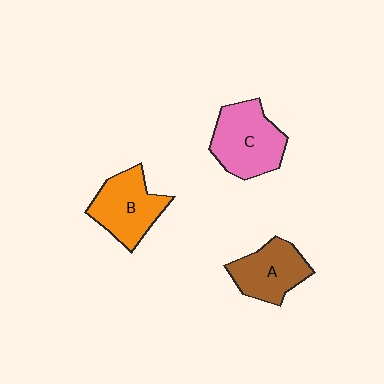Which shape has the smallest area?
Shape A (brown).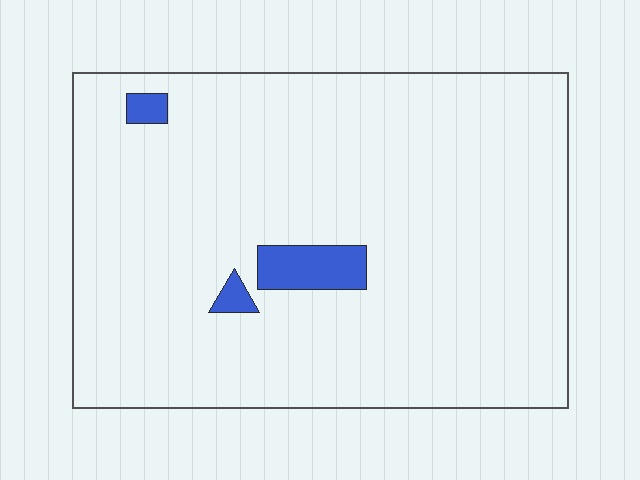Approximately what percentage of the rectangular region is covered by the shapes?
Approximately 5%.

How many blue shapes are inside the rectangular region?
3.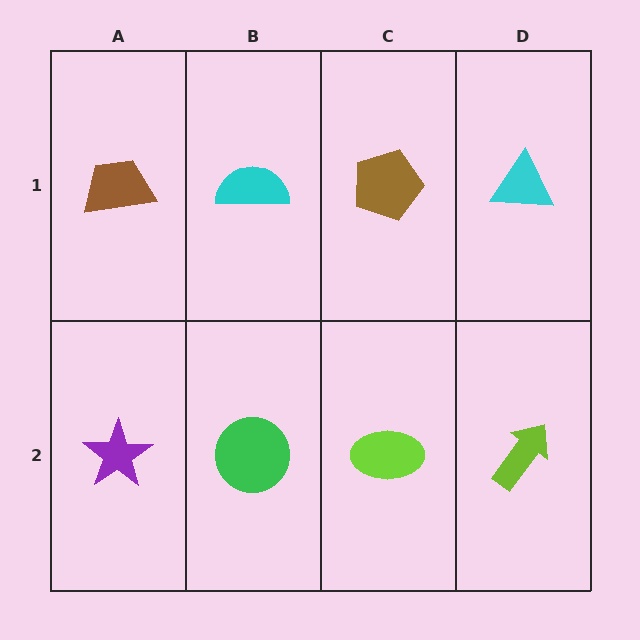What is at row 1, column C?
A brown pentagon.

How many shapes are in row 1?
4 shapes.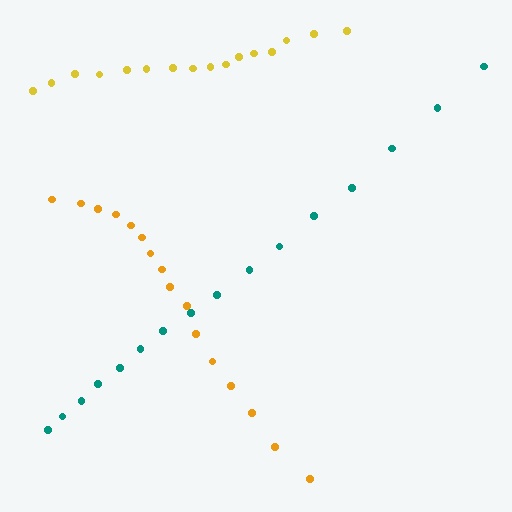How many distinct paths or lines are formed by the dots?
There are 3 distinct paths.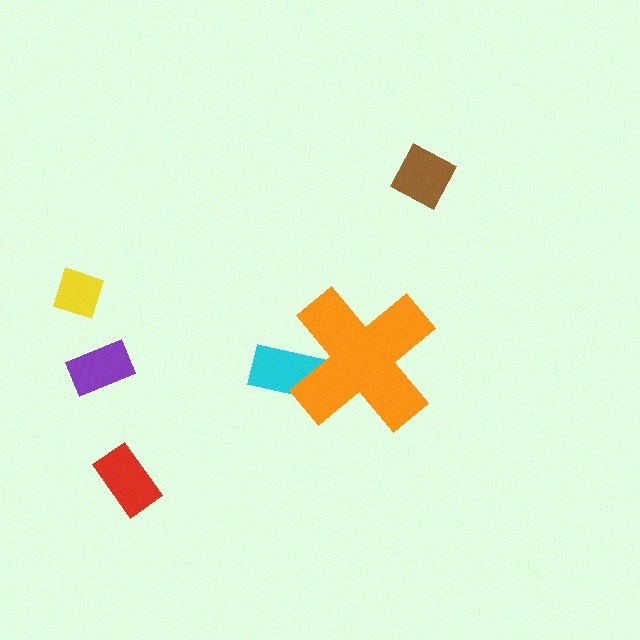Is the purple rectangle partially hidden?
No, the purple rectangle is fully visible.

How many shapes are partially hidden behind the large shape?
1 shape is partially hidden.